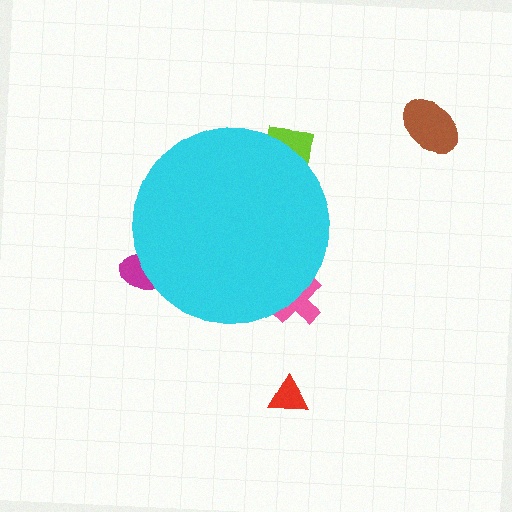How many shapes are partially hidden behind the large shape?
3 shapes are partially hidden.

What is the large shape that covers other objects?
A cyan circle.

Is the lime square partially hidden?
Yes, the lime square is partially hidden behind the cyan circle.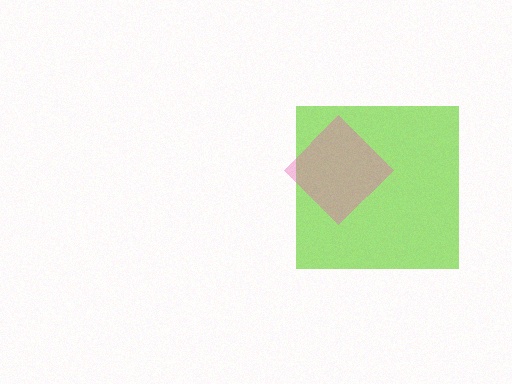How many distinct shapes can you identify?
There are 2 distinct shapes: a lime square, a pink diamond.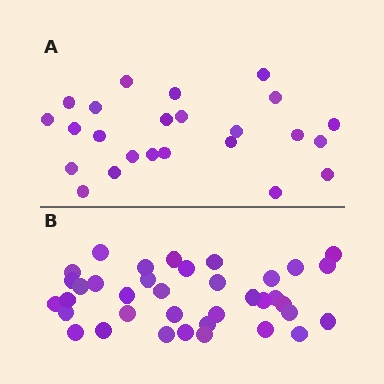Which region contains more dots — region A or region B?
Region B (the bottom region) has more dots.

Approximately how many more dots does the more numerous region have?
Region B has approximately 15 more dots than region A.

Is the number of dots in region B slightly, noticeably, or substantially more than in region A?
Region B has substantially more. The ratio is roughly 1.5 to 1.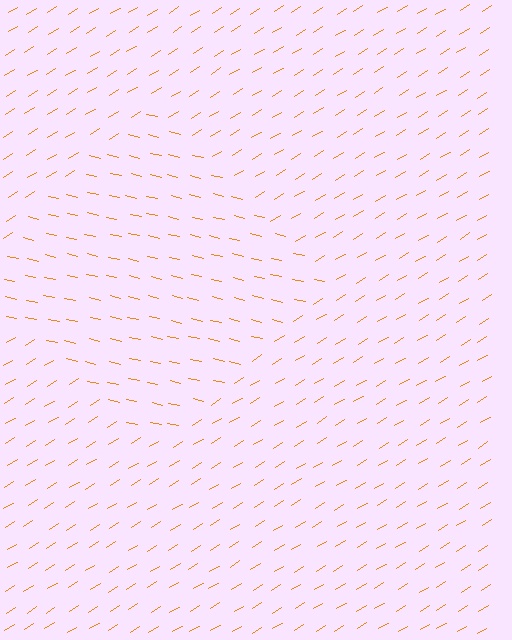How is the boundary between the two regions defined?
The boundary is defined purely by a change in line orientation (approximately 45 degrees difference). All lines are the same color and thickness.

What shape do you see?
I see a diamond.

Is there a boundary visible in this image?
Yes, there is a texture boundary formed by a change in line orientation.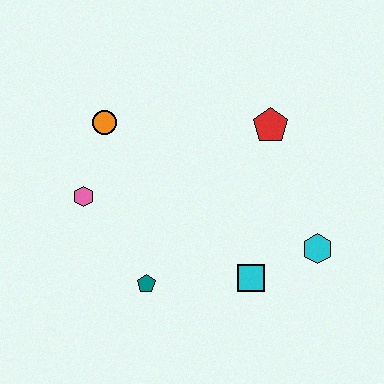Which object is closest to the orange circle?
The pink hexagon is closest to the orange circle.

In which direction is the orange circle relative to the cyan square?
The orange circle is above the cyan square.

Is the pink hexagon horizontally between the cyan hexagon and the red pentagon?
No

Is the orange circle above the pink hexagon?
Yes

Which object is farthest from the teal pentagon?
The red pentagon is farthest from the teal pentagon.